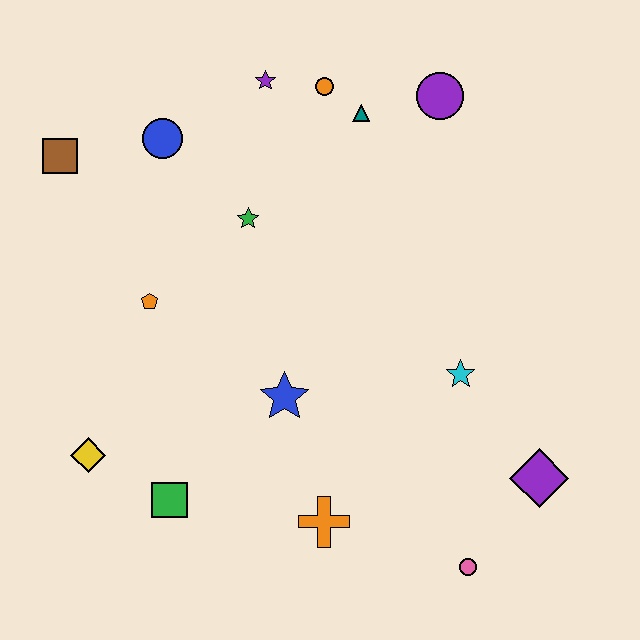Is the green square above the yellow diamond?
No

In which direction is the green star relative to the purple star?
The green star is below the purple star.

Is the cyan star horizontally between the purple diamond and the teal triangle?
Yes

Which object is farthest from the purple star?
The pink circle is farthest from the purple star.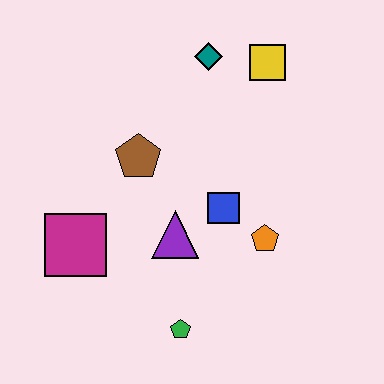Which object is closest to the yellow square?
The teal diamond is closest to the yellow square.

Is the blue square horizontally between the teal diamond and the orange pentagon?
Yes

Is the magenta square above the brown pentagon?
No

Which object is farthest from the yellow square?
The green pentagon is farthest from the yellow square.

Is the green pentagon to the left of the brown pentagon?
No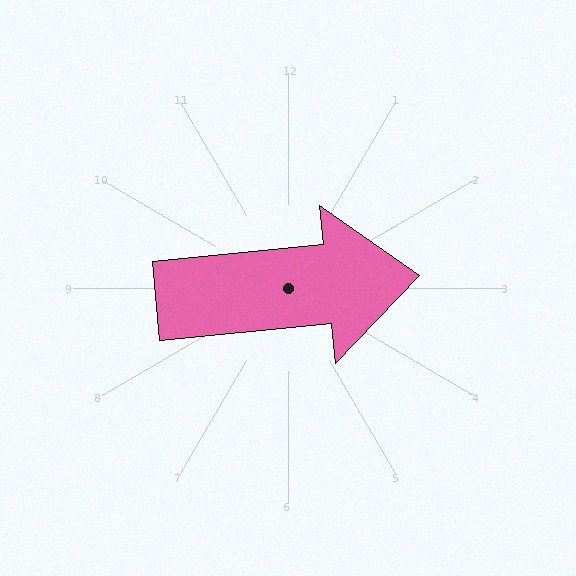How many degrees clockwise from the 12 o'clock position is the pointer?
Approximately 84 degrees.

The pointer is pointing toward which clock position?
Roughly 3 o'clock.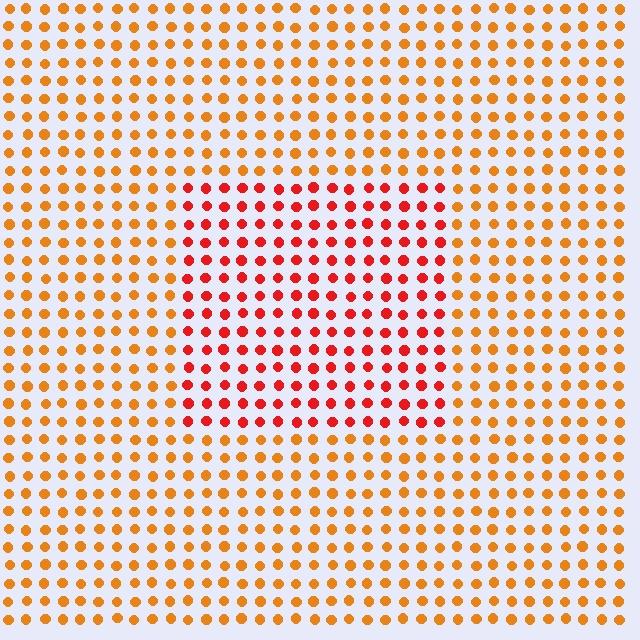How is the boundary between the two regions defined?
The boundary is defined purely by a slight shift in hue (about 32 degrees). Spacing, size, and orientation are identical on both sides.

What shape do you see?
I see a rectangle.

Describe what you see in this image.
The image is filled with small orange elements in a uniform arrangement. A rectangle-shaped region is visible where the elements are tinted to a slightly different hue, forming a subtle color boundary.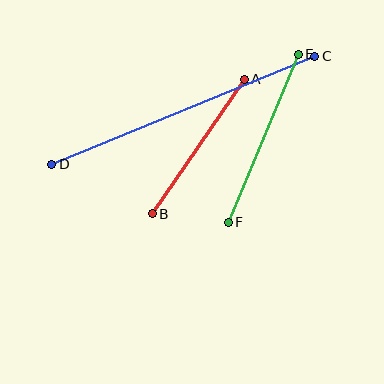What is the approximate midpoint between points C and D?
The midpoint is at approximately (183, 110) pixels.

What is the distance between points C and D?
The distance is approximately 284 pixels.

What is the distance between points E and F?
The distance is approximately 182 pixels.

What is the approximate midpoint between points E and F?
The midpoint is at approximately (263, 138) pixels.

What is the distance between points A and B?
The distance is approximately 163 pixels.